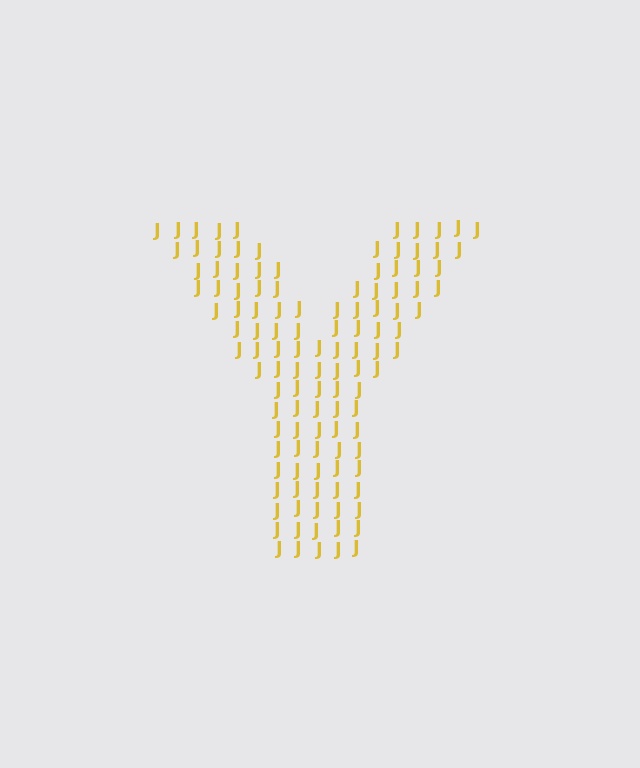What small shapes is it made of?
It is made of small letter J's.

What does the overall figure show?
The overall figure shows the letter Y.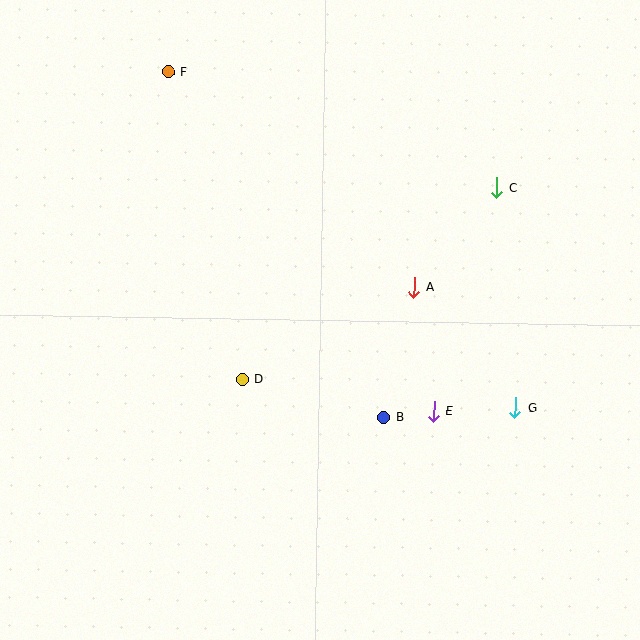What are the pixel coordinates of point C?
Point C is at (497, 188).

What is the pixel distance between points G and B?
The distance between G and B is 131 pixels.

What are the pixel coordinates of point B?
Point B is at (384, 417).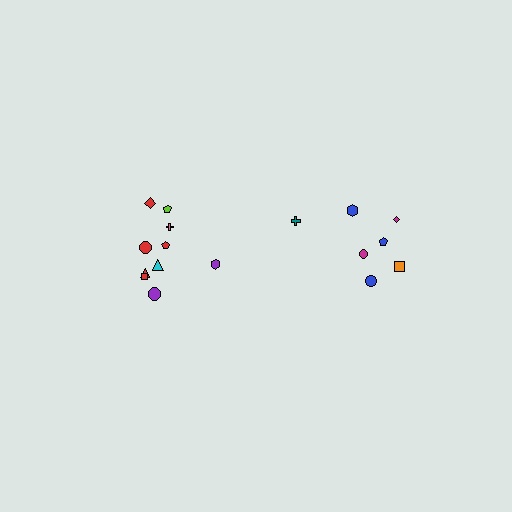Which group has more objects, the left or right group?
The left group.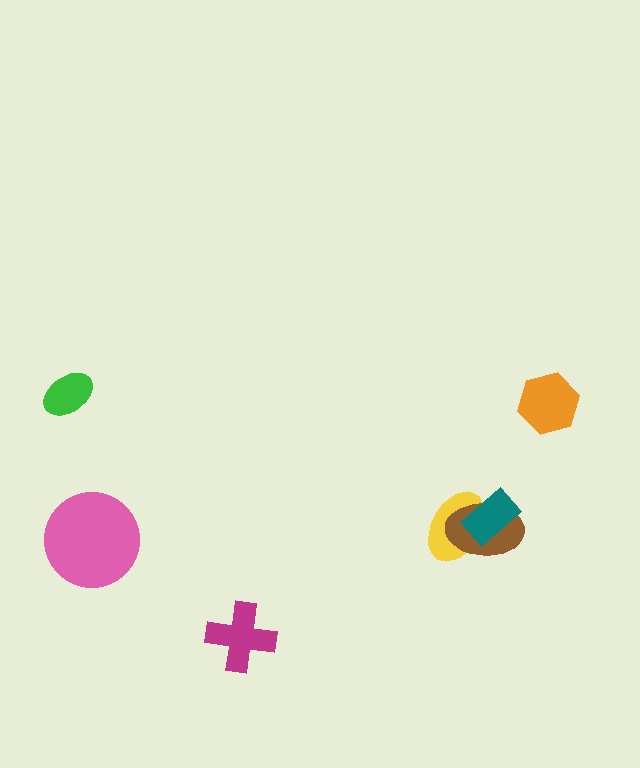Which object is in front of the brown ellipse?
The teal rectangle is in front of the brown ellipse.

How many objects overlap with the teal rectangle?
2 objects overlap with the teal rectangle.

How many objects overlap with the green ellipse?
0 objects overlap with the green ellipse.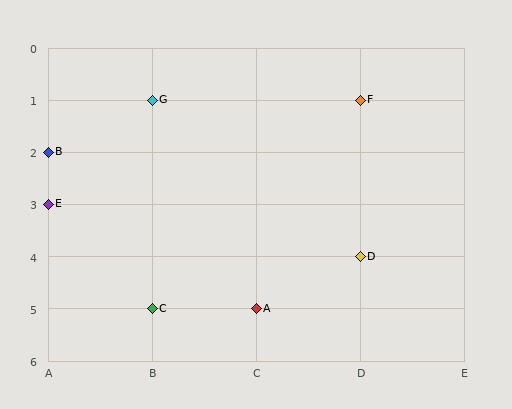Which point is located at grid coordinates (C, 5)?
Point A is at (C, 5).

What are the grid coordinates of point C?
Point C is at grid coordinates (B, 5).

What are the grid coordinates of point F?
Point F is at grid coordinates (D, 1).